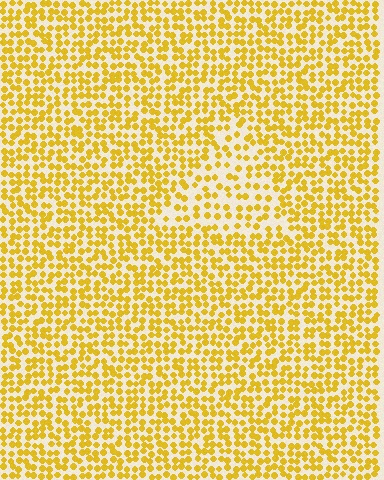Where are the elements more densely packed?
The elements are more densely packed outside the triangle boundary.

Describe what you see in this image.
The image contains small yellow elements arranged at two different densities. A triangle-shaped region is visible where the elements are less densely packed than the surrounding area.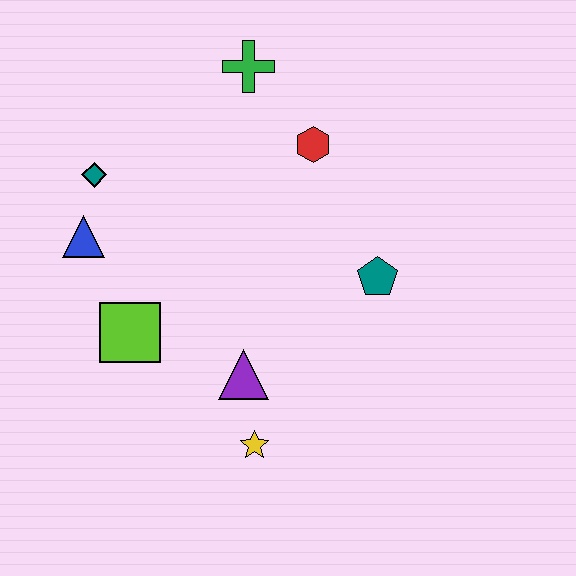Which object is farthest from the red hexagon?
The yellow star is farthest from the red hexagon.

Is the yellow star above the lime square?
No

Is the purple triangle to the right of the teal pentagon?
No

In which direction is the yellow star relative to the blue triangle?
The yellow star is below the blue triangle.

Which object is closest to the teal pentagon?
The red hexagon is closest to the teal pentagon.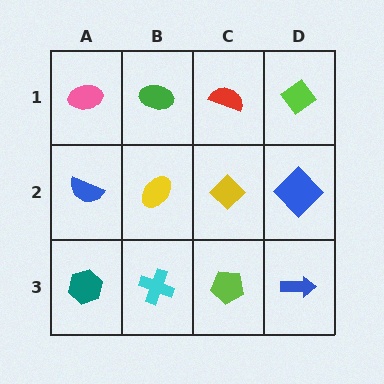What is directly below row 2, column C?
A lime pentagon.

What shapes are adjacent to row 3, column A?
A blue semicircle (row 2, column A), a cyan cross (row 3, column B).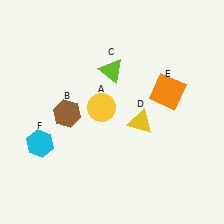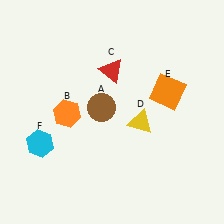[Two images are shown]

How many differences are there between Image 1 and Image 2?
There are 3 differences between the two images.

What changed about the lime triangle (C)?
In Image 1, C is lime. In Image 2, it changed to red.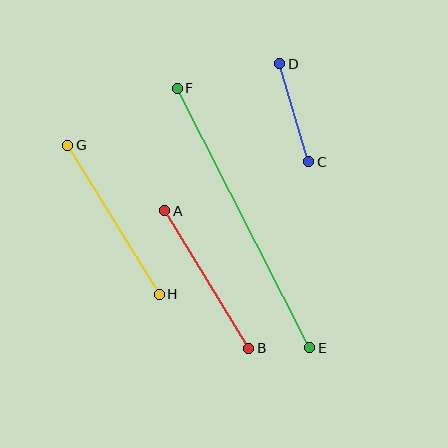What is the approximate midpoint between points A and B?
The midpoint is at approximately (207, 280) pixels.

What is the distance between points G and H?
The distance is approximately 175 pixels.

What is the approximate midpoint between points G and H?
The midpoint is at approximately (113, 220) pixels.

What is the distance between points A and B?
The distance is approximately 161 pixels.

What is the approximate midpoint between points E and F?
The midpoint is at approximately (244, 218) pixels.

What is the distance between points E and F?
The distance is approximately 292 pixels.